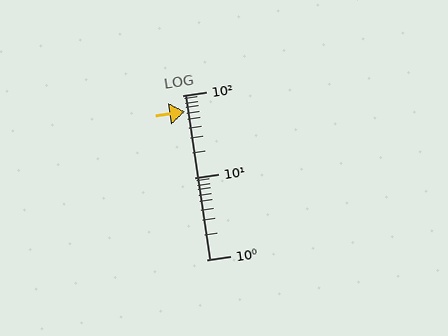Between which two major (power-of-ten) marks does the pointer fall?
The pointer is between 10 and 100.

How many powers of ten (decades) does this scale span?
The scale spans 2 decades, from 1 to 100.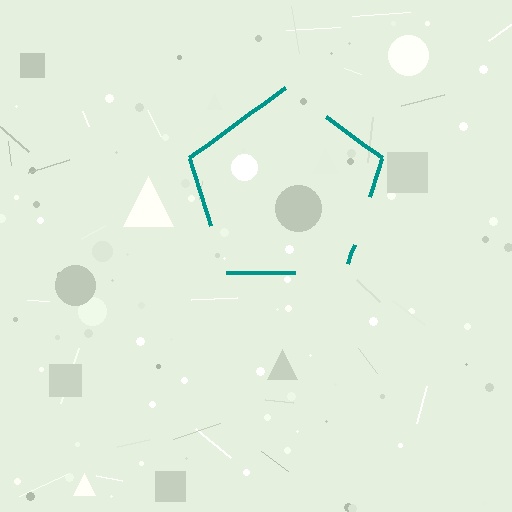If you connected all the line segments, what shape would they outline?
They would outline a pentagon.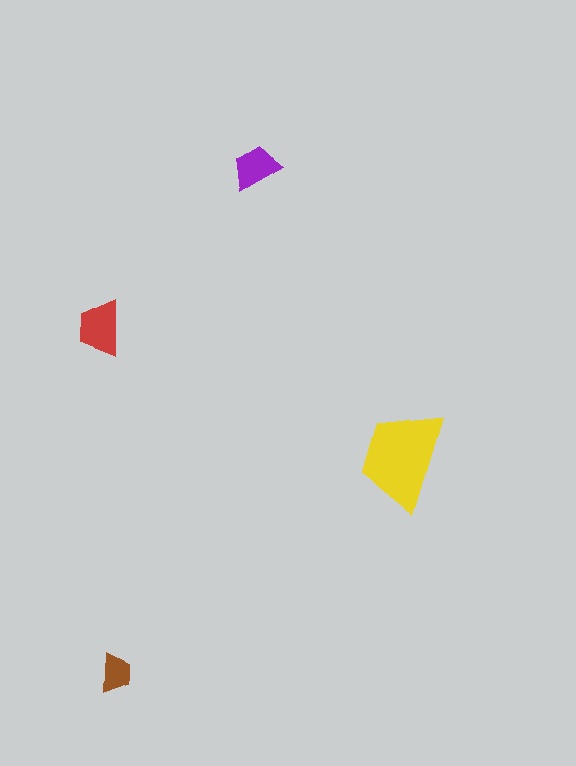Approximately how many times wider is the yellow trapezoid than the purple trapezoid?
About 2 times wider.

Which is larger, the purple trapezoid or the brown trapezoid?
The purple one.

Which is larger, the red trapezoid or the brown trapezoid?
The red one.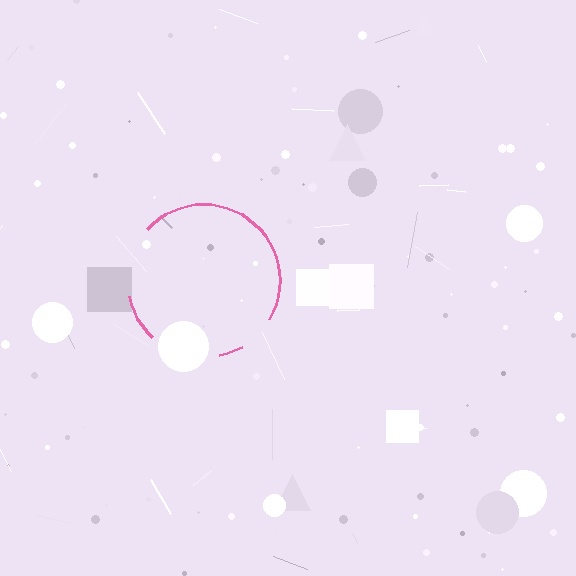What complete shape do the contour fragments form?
The contour fragments form a circle.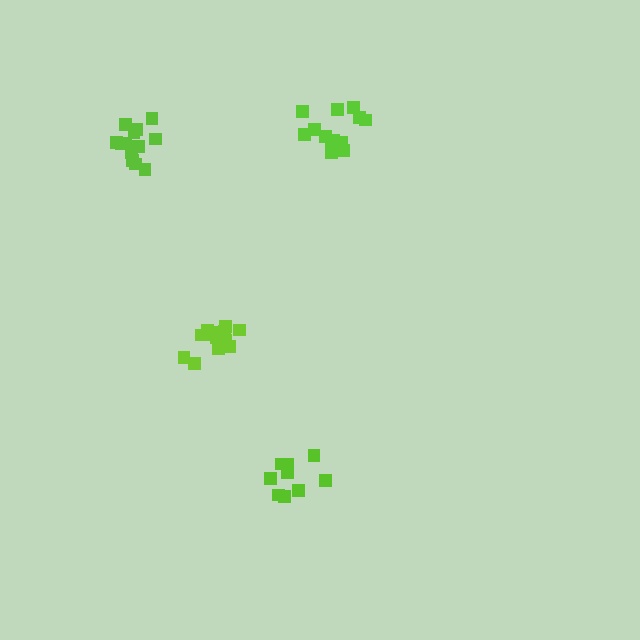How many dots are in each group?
Group 1: 13 dots, Group 2: 13 dots, Group 3: 9 dots, Group 4: 13 dots (48 total).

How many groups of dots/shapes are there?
There are 4 groups.